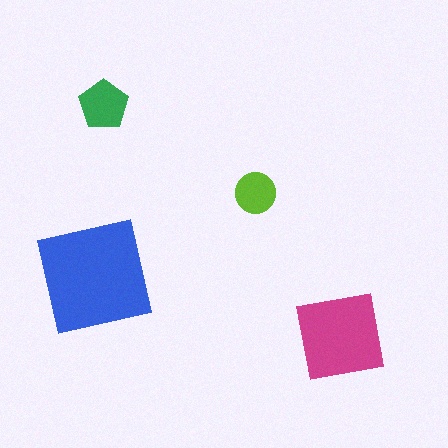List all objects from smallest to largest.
The lime circle, the green pentagon, the magenta square, the blue square.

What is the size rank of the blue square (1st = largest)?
1st.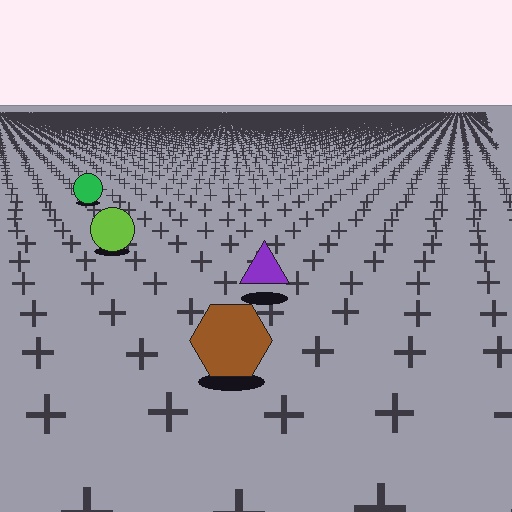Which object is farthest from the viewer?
The green circle is farthest from the viewer. It appears smaller and the ground texture around it is denser.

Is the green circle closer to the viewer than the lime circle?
No. The lime circle is closer — you can tell from the texture gradient: the ground texture is coarser near it.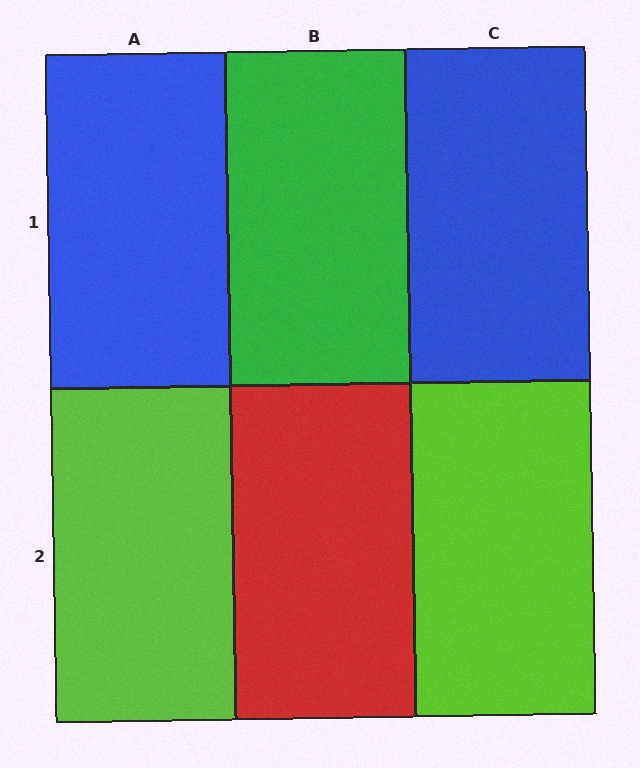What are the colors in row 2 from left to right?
Lime, red, lime.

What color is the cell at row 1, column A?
Blue.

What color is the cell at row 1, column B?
Green.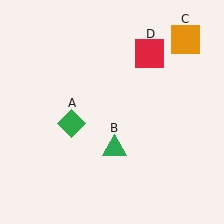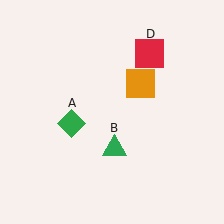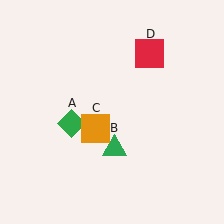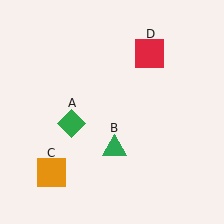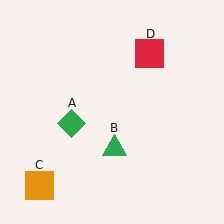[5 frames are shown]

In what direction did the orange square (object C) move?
The orange square (object C) moved down and to the left.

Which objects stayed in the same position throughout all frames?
Green diamond (object A) and green triangle (object B) and red square (object D) remained stationary.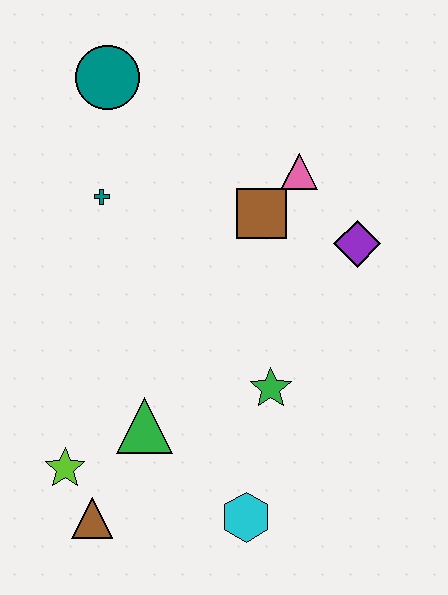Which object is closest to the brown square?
The pink triangle is closest to the brown square.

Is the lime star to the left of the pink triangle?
Yes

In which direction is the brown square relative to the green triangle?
The brown square is above the green triangle.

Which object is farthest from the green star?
The teal circle is farthest from the green star.